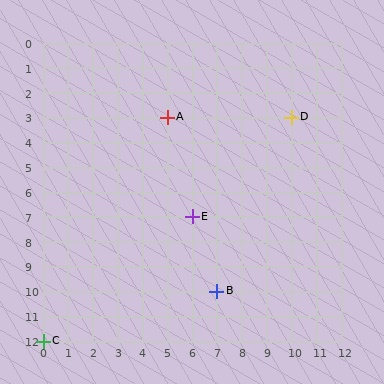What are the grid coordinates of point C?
Point C is at grid coordinates (0, 12).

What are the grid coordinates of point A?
Point A is at grid coordinates (5, 3).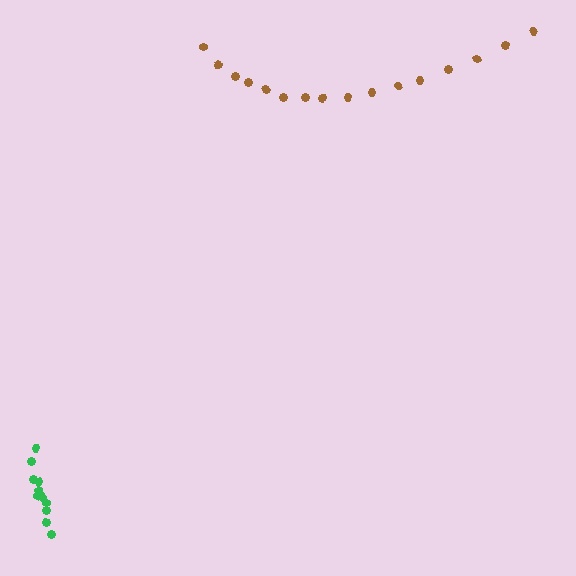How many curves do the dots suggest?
There are 2 distinct paths.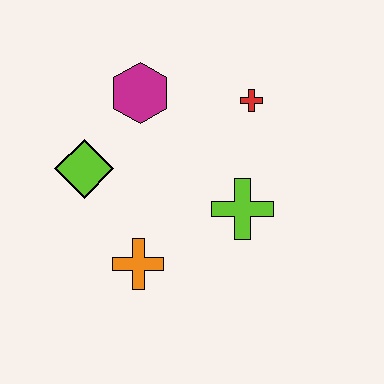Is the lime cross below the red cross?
Yes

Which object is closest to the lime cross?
The red cross is closest to the lime cross.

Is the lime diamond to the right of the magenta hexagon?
No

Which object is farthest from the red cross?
The orange cross is farthest from the red cross.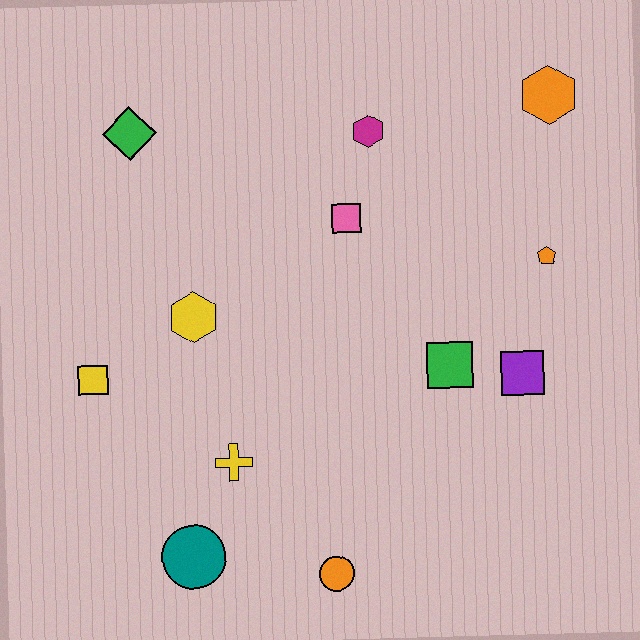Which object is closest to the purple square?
The green square is closest to the purple square.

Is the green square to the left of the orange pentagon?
Yes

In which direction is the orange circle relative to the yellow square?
The orange circle is to the right of the yellow square.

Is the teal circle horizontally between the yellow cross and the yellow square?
Yes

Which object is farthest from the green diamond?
The orange circle is farthest from the green diamond.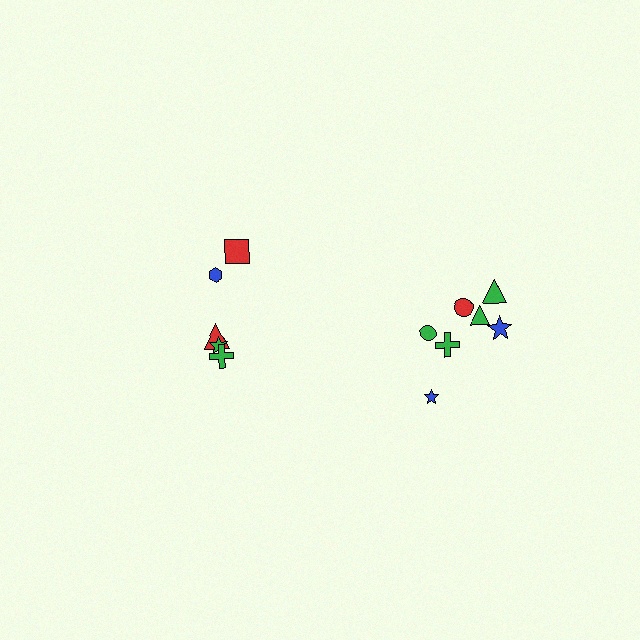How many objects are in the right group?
There are 7 objects.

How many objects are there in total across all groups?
There are 12 objects.